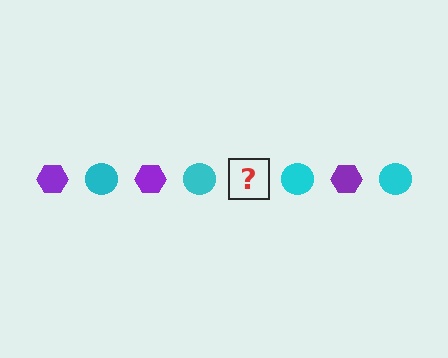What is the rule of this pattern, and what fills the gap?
The rule is that the pattern alternates between purple hexagon and cyan circle. The gap should be filled with a purple hexagon.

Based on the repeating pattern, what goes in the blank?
The blank should be a purple hexagon.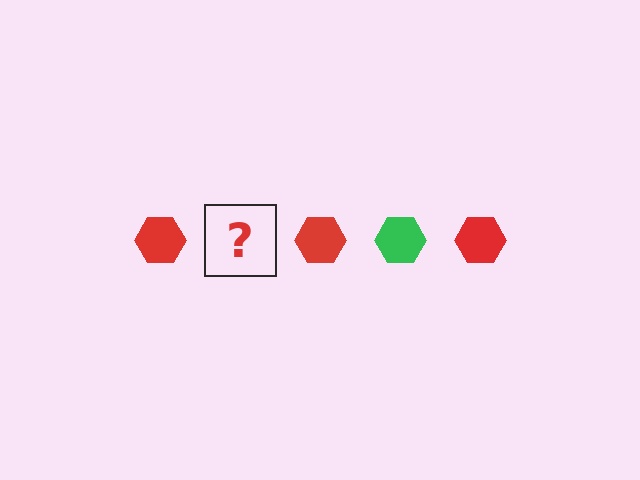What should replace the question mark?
The question mark should be replaced with a green hexagon.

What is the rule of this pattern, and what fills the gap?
The rule is that the pattern cycles through red, green hexagons. The gap should be filled with a green hexagon.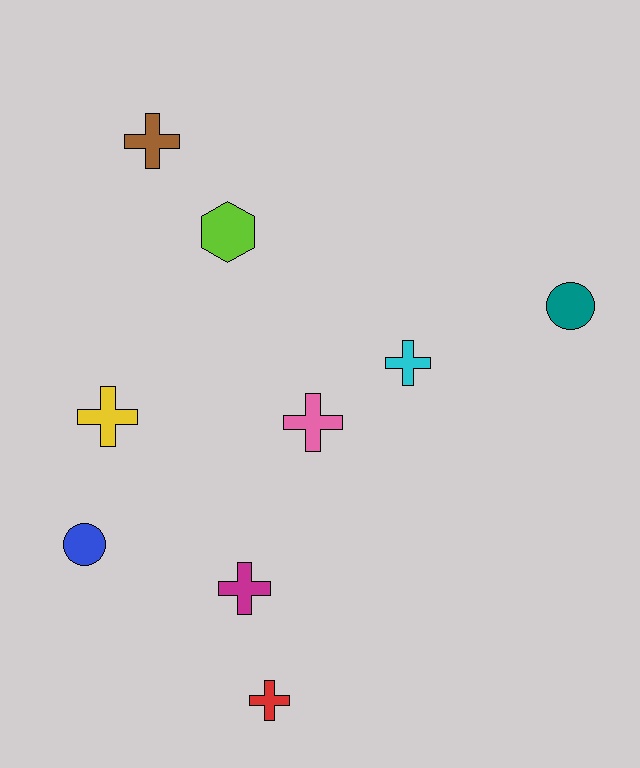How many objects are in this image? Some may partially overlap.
There are 9 objects.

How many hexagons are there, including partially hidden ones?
There is 1 hexagon.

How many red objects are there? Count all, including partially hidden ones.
There is 1 red object.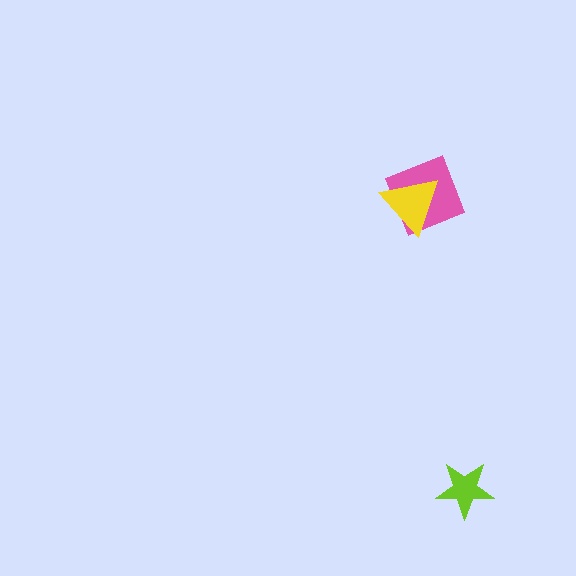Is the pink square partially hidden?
Yes, it is partially covered by another shape.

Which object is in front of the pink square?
The yellow triangle is in front of the pink square.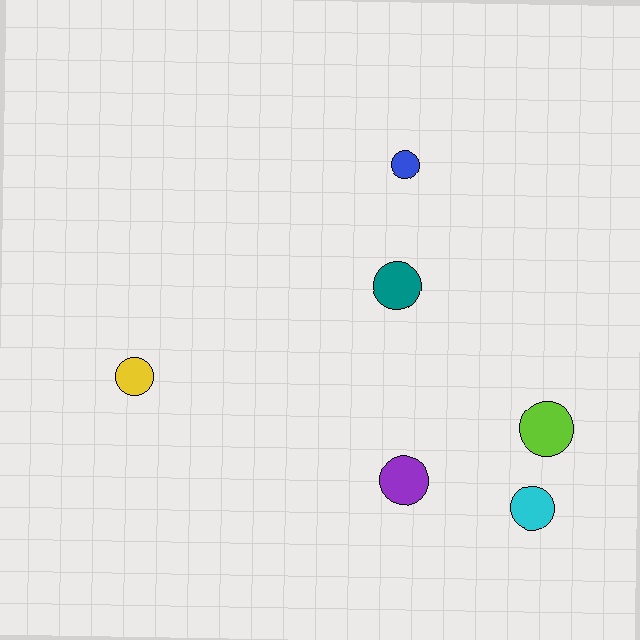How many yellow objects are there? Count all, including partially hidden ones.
There is 1 yellow object.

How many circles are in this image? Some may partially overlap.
There are 6 circles.